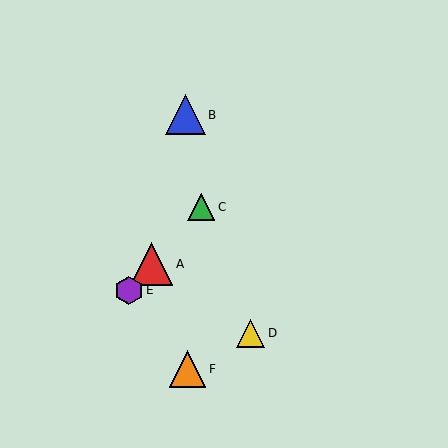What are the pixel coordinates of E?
Object E is at (129, 290).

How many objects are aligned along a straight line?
3 objects (A, C, E) are aligned along a straight line.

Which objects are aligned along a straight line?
Objects A, C, E are aligned along a straight line.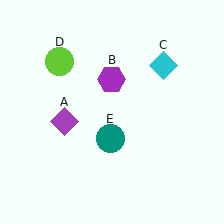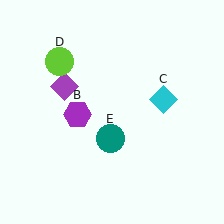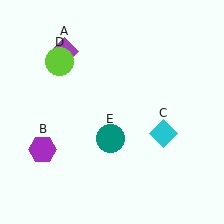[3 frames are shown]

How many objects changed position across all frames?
3 objects changed position: purple diamond (object A), purple hexagon (object B), cyan diamond (object C).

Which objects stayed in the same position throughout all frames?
Lime circle (object D) and teal circle (object E) remained stationary.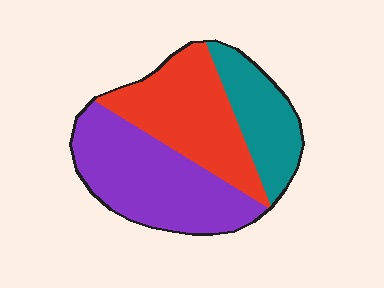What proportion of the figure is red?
Red covers 35% of the figure.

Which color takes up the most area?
Purple, at roughly 40%.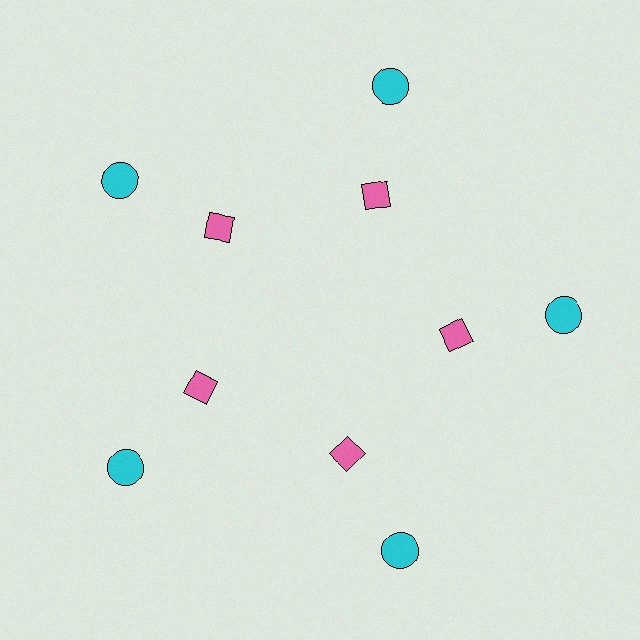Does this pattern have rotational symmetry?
Yes, this pattern has 5-fold rotational symmetry. It looks the same after rotating 72 degrees around the center.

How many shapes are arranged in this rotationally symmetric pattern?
There are 10 shapes, arranged in 5 groups of 2.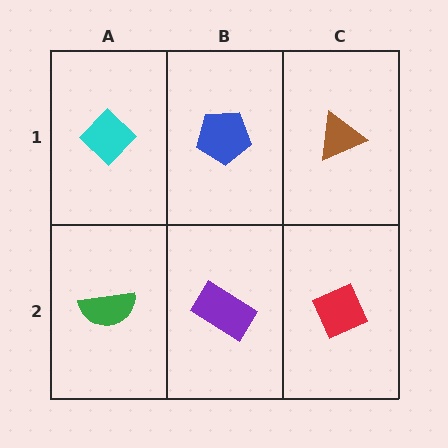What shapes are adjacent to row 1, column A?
A green semicircle (row 2, column A), a blue pentagon (row 1, column B).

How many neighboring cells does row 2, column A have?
2.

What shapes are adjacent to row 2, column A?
A cyan diamond (row 1, column A), a purple rectangle (row 2, column B).